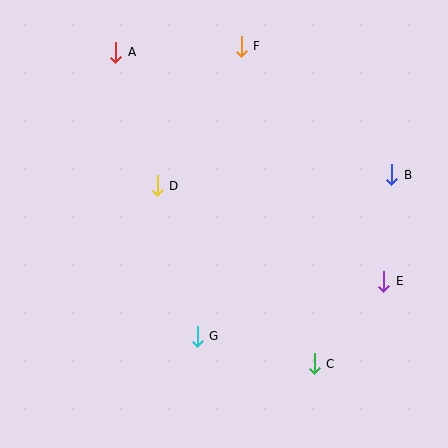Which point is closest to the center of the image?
Point D at (157, 186) is closest to the center.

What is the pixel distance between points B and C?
The distance between B and C is 205 pixels.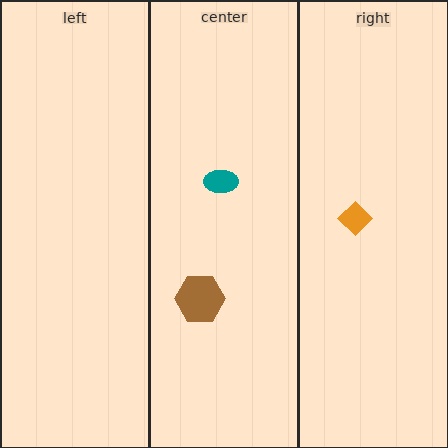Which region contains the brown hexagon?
The center region.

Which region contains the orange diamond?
The right region.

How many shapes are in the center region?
2.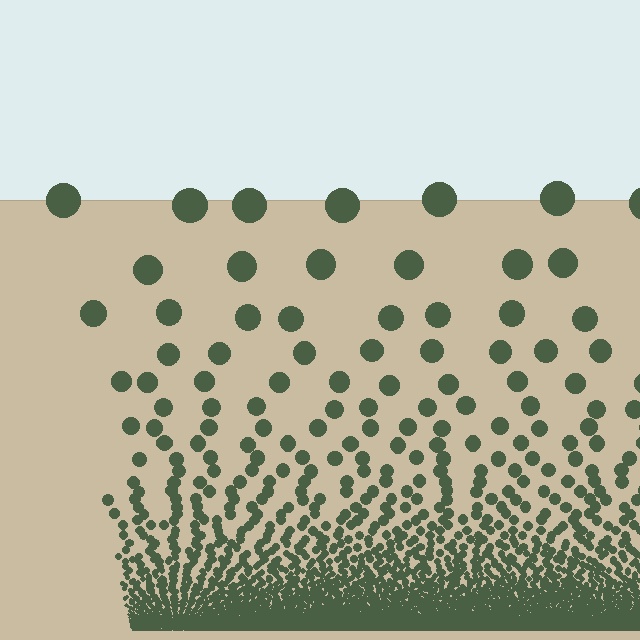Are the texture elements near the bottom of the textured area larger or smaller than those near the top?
Smaller. The gradient is inverted — elements near the bottom are smaller and denser.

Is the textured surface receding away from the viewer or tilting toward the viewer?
The surface appears to tilt toward the viewer. Texture elements get larger and sparser toward the top.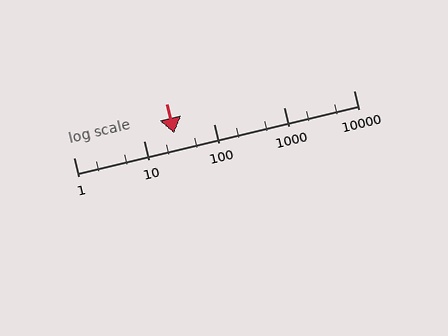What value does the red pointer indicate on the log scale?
The pointer indicates approximately 27.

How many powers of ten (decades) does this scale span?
The scale spans 4 decades, from 1 to 10000.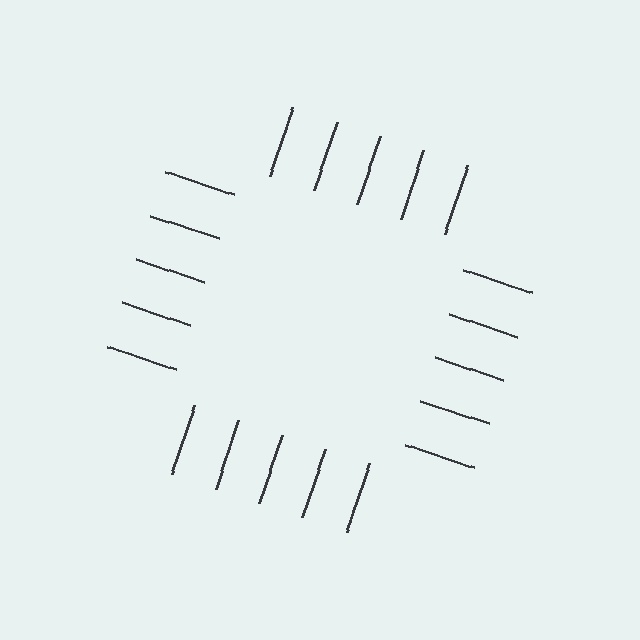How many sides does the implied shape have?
4 sides — the line-ends trace a square.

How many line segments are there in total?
20 — 5 along each of the 4 edges.